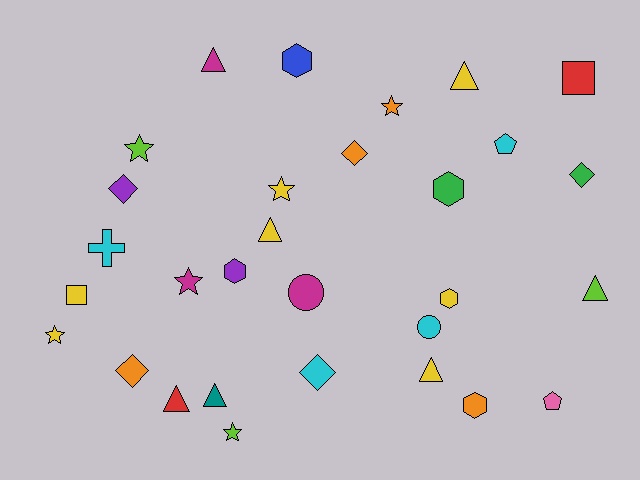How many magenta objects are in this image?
There are 3 magenta objects.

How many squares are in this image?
There are 2 squares.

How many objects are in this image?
There are 30 objects.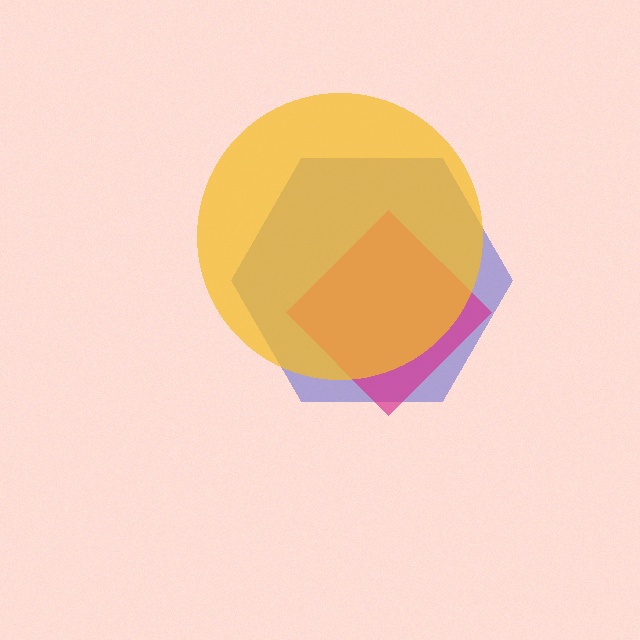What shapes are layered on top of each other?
The layered shapes are: a blue hexagon, a magenta diamond, a yellow circle.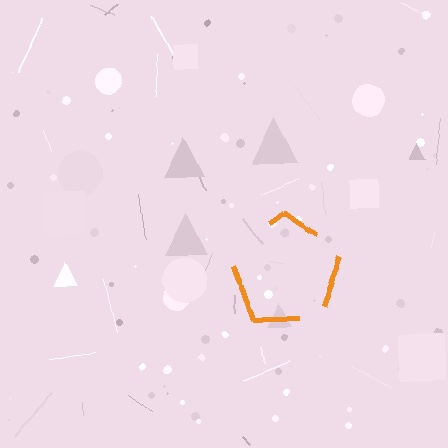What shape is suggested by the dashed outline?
The dashed outline suggests a pentagon.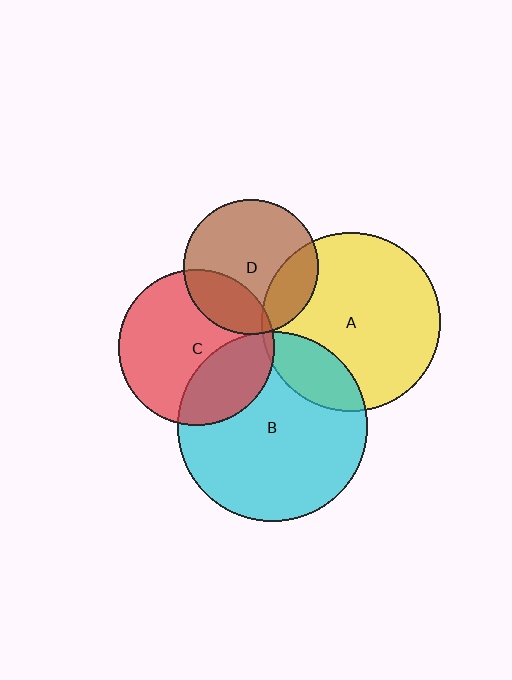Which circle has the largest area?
Circle B (cyan).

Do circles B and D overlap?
Yes.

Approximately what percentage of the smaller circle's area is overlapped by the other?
Approximately 5%.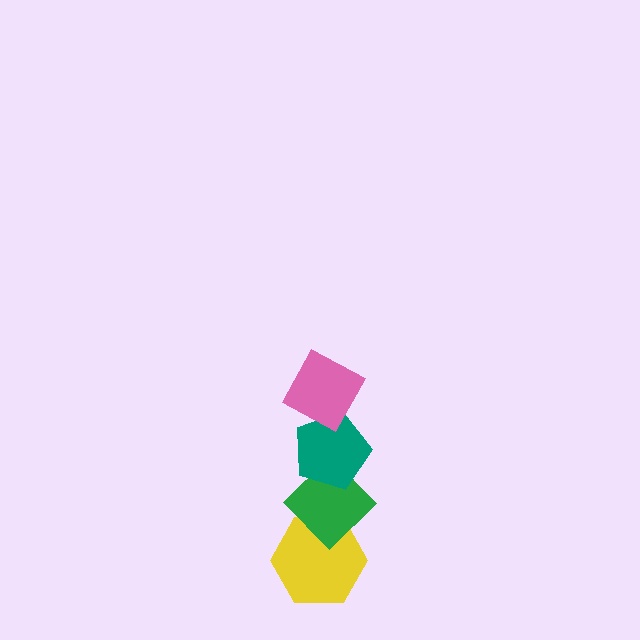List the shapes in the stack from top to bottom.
From top to bottom: the pink diamond, the teal pentagon, the green diamond, the yellow hexagon.